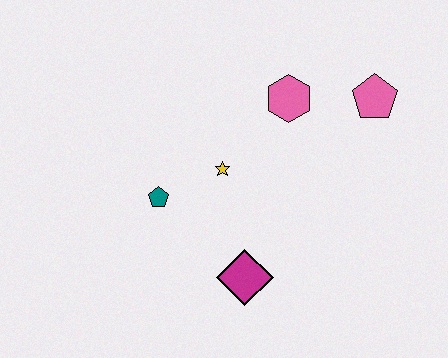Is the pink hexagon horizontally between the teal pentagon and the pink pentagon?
Yes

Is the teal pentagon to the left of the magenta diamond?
Yes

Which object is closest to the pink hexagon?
The pink pentagon is closest to the pink hexagon.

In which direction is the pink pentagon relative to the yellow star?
The pink pentagon is to the right of the yellow star.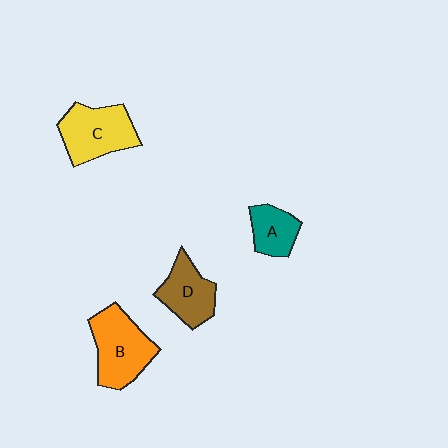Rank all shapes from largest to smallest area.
From largest to smallest: B (orange), C (yellow), D (brown), A (teal).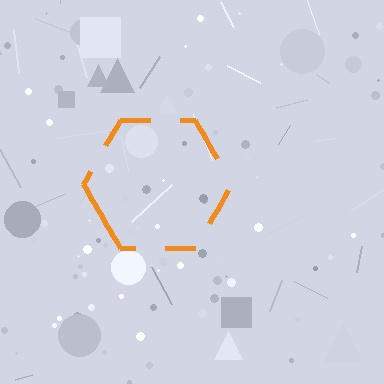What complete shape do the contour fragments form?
The contour fragments form a hexagon.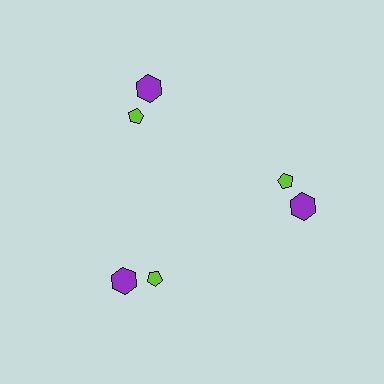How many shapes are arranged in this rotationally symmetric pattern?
There are 6 shapes, arranged in 3 groups of 2.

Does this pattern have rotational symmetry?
Yes, this pattern has 3-fold rotational symmetry. It looks the same after rotating 120 degrees around the center.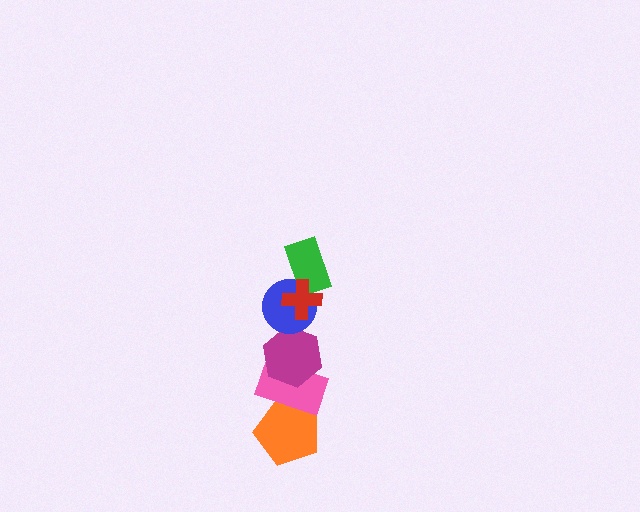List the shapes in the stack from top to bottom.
From top to bottom: the red cross, the green rectangle, the blue circle, the magenta hexagon, the pink rectangle, the orange pentagon.